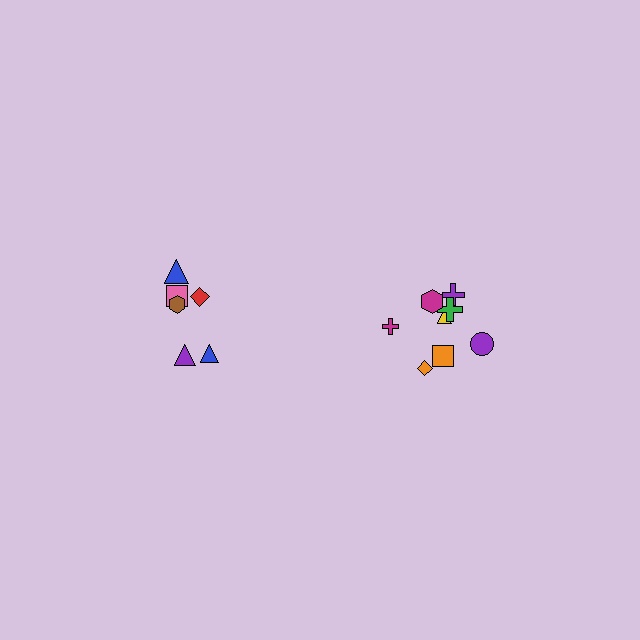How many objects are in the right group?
There are 8 objects.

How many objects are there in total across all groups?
There are 14 objects.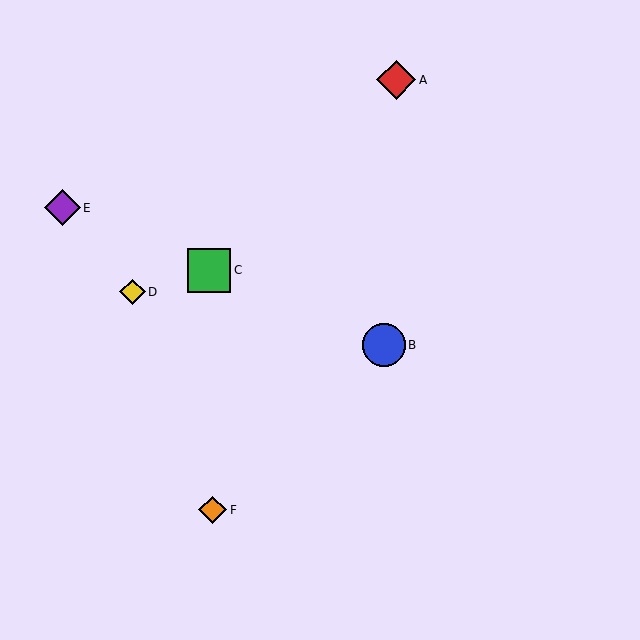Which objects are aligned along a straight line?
Objects B, C, E are aligned along a straight line.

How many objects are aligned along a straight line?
3 objects (B, C, E) are aligned along a straight line.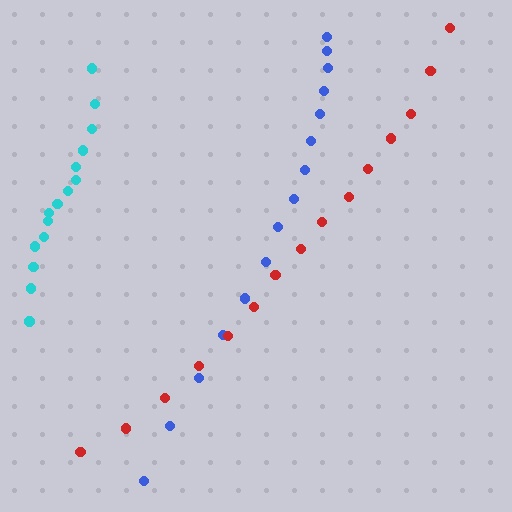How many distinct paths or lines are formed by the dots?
There are 3 distinct paths.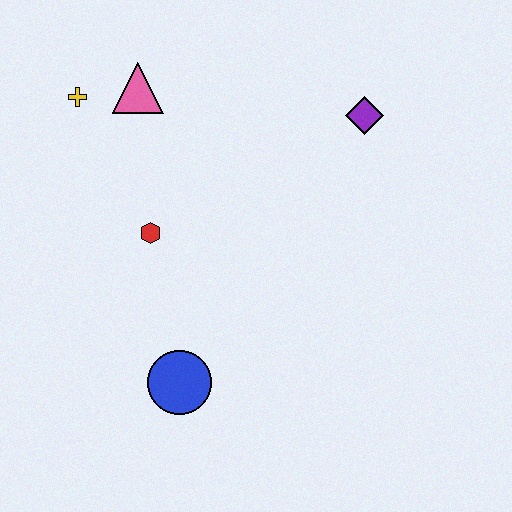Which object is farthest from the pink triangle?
The blue circle is farthest from the pink triangle.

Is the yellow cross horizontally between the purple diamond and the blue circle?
No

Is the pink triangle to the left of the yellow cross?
No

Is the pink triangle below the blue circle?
No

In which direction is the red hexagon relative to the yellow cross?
The red hexagon is below the yellow cross.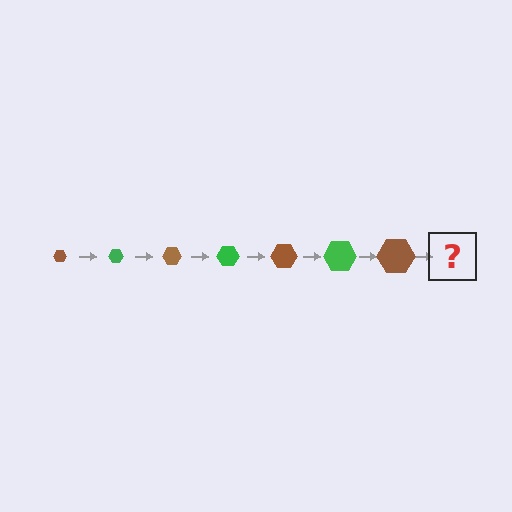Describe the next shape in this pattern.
It should be a green hexagon, larger than the previous one.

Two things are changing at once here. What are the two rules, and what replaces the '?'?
The two rules are that the hexagon grows larger each step and the color cycles through brown and green. The '?' should be a green hexagon, larger than the previous one.